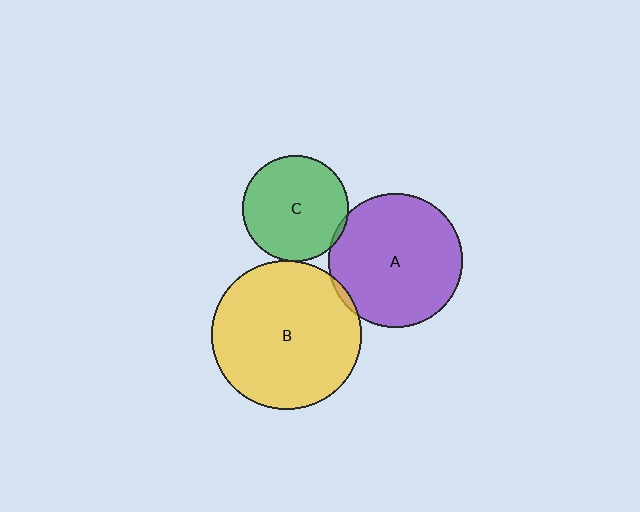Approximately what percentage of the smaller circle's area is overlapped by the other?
Approximately 5%.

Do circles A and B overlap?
Yes.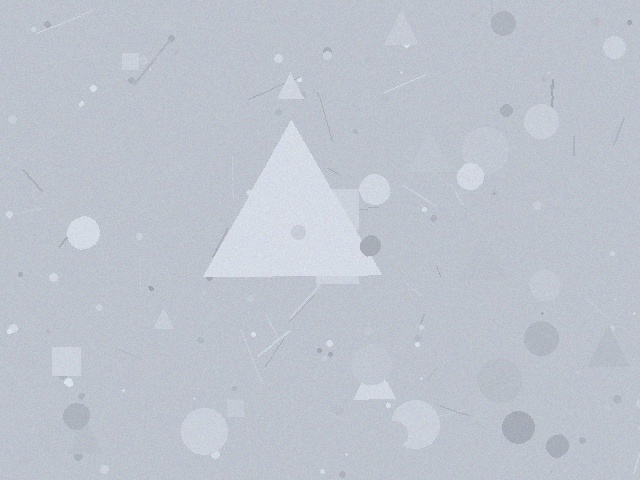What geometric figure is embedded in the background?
A triangle is embedded in the background.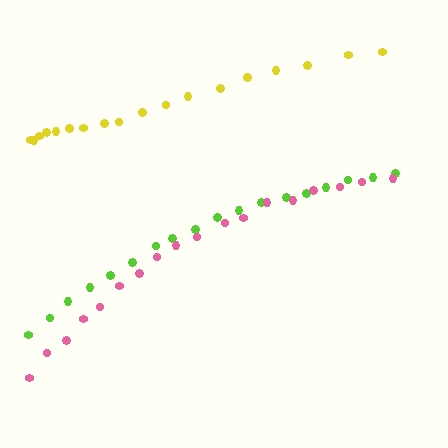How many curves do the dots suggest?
There are 3 distinct paths.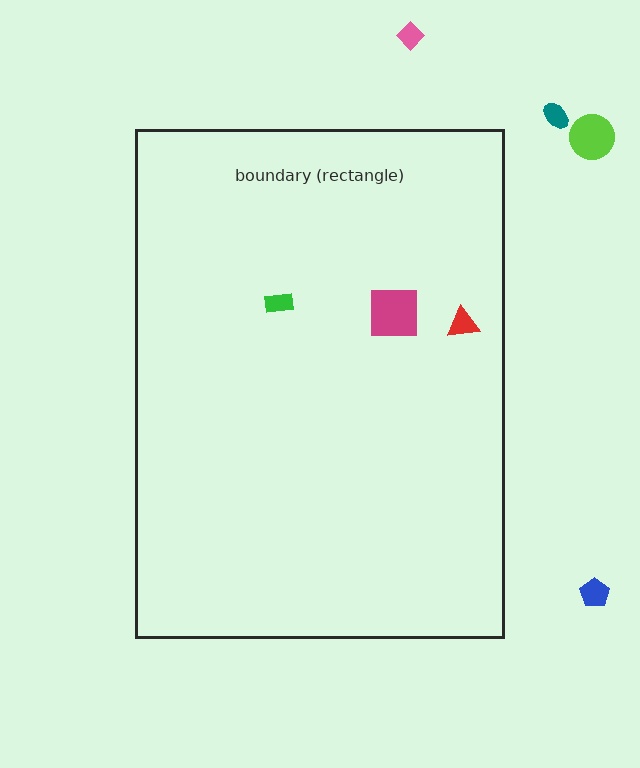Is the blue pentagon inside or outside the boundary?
Outside.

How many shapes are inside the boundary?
3 inside, 4 outside.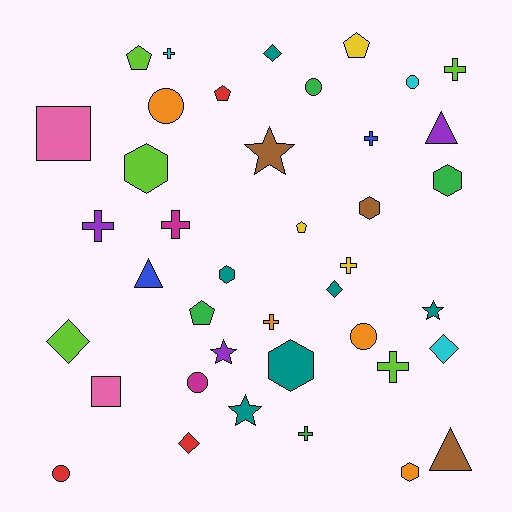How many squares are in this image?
There are 2 squares.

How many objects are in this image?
There are 40 objects.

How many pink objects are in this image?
There are 2 pink objects.